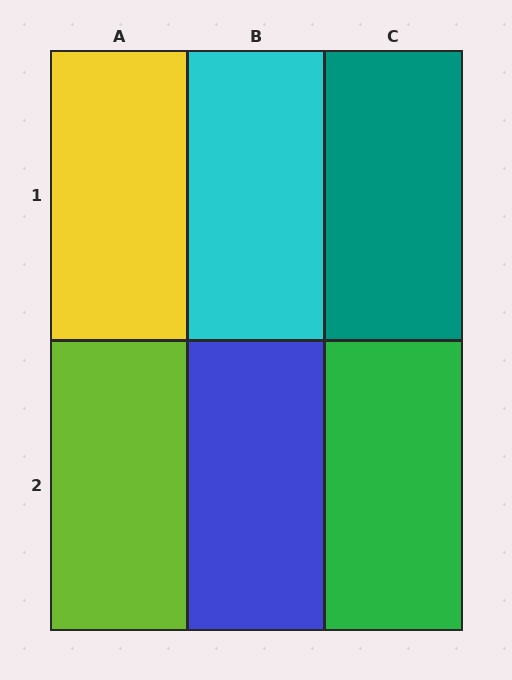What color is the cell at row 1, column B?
Cyan.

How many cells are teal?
1 cell is teal.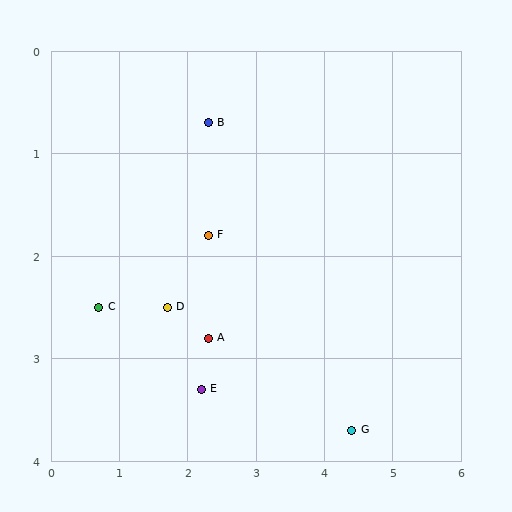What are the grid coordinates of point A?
Point A is at approximately (2.3, 2.8).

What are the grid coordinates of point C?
Point C is at approximately (0.7, 2.5).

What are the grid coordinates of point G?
Point G is at approximately (4.4, 3.7).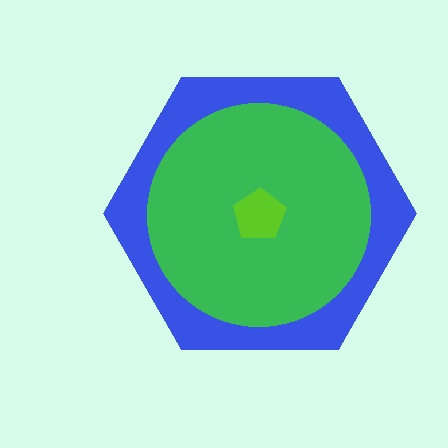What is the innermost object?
The lime pentagon.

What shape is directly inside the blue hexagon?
The green circle.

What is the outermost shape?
The blue hexagon.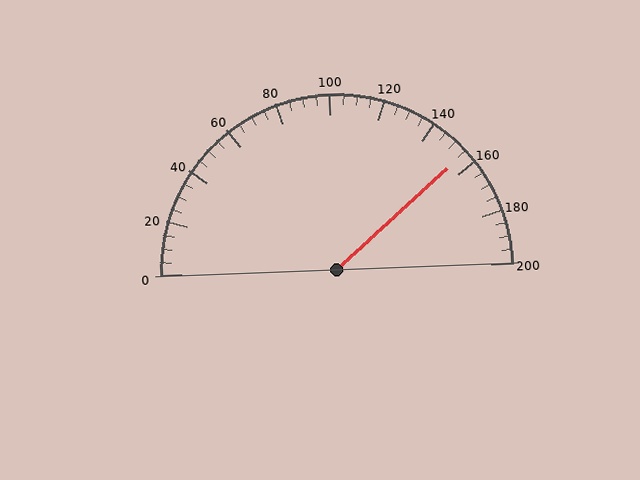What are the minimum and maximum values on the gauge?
The gauge ranges from 0 to 200.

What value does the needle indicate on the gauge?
The needle indicates approximately 155.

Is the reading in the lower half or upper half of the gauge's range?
The reading is in the upper half of the range (0 to 200).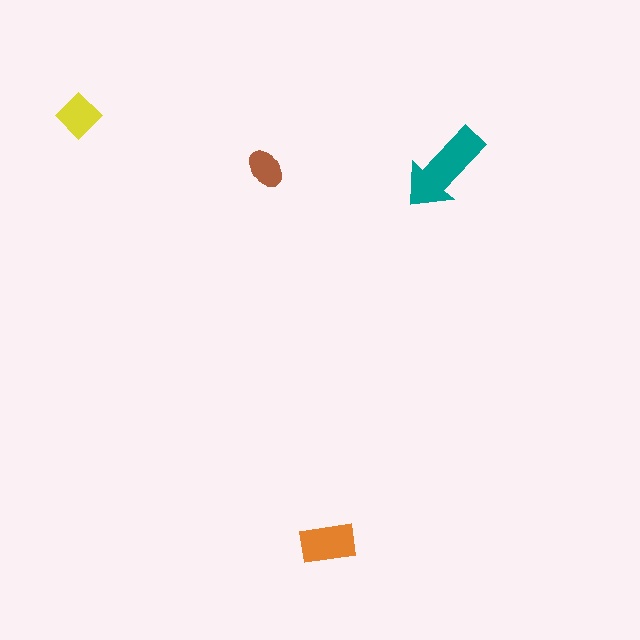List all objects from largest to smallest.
The teal arrow, the orange rectangle, the yellow diamond, the brown ellipse.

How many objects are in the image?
There are 4 objects in the image.